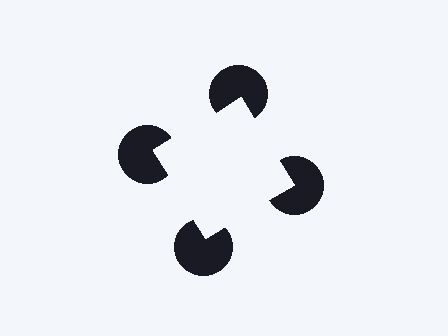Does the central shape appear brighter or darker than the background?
It typically appears slightly brighter than the background, even though no actual brightness change is drawn.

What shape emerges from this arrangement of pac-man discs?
An illusory square — its edges are inferred from the aligned wedge cuts in the pac-man discs, not physically drawn.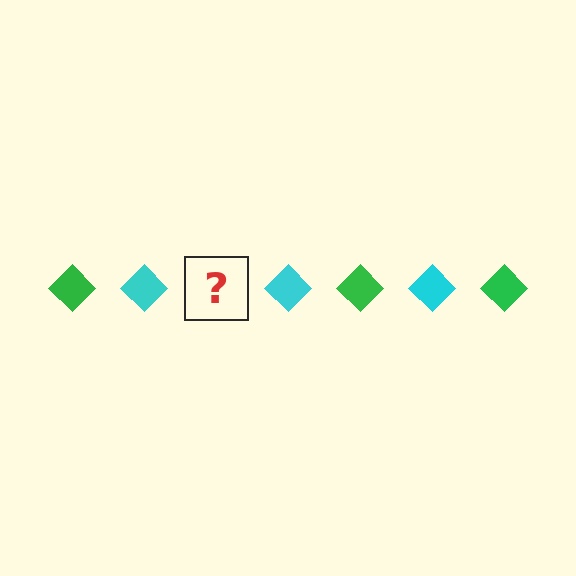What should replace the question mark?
The question mark should be replaced with a green diamond.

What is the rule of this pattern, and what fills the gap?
The rule is that the pattern cycles through green, cyan diamonds. The gap should be filled with a green diamond.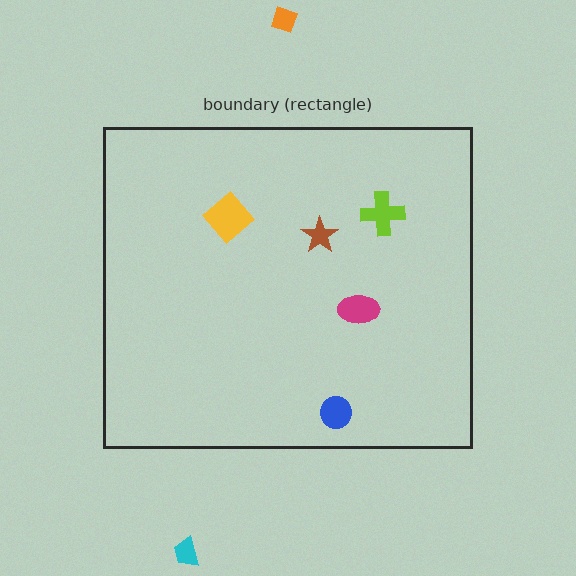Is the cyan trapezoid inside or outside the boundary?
Outside.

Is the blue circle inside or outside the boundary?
Inside.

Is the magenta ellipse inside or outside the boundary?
Inside.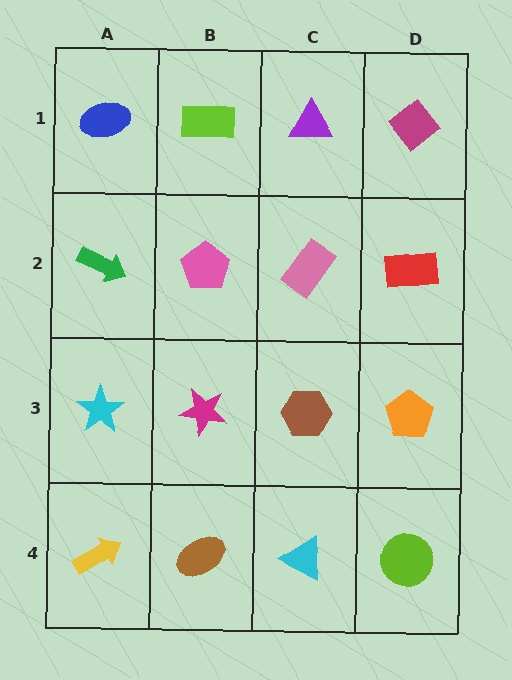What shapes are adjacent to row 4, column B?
A magenta star (row 3, column B), a yellow arrow (row 4, column A), a cyan triangle (row 4, column C).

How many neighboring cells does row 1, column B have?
3.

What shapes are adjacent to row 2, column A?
A blue ellipse (row 1, column A), a cyan star (row 3, column A), a pink pentagon (row 2, column B).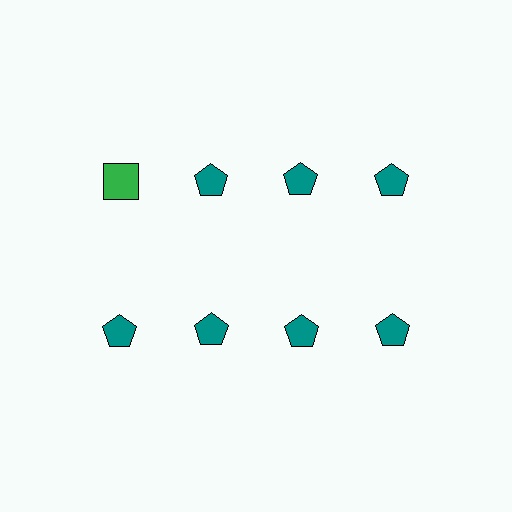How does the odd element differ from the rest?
It differs in both color (green instead of teal) and shape (square instead of pentagon).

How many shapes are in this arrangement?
There are 8 shapes arranged in a grid pattern.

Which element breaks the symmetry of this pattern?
The green square in the top row, leftmost column breaks the symmetry. All other shapes are teal pentagons.